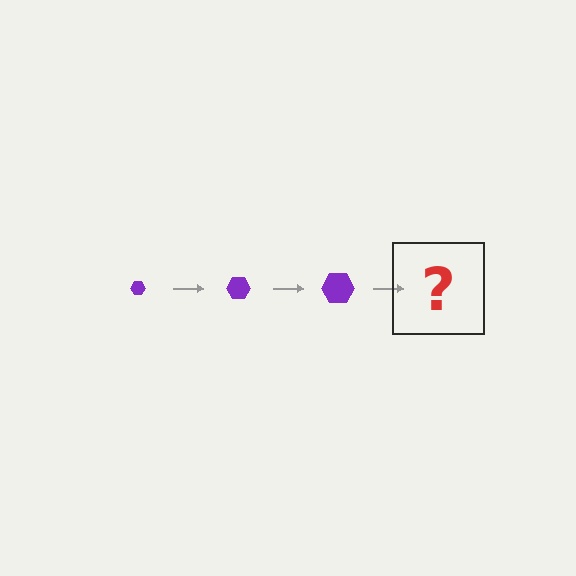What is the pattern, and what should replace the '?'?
The pattern is that the hexagon gets progressively larger each step. The '?' should be a purple hexagon, larger than the previous one.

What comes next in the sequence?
The next element should be a purple hexagon, larger than the previous one.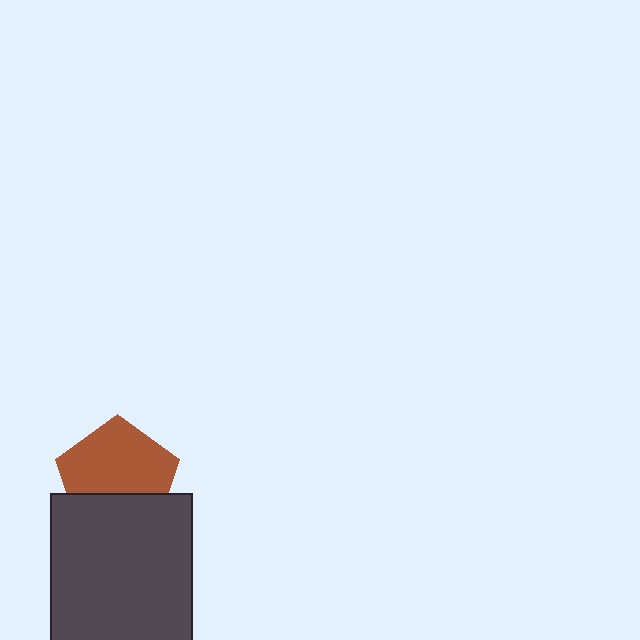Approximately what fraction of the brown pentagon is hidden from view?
Roughly 35% of the brown pentagon is hidden behind the dark gray rectangle.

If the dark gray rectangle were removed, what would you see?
You would see the complete brown pentagon.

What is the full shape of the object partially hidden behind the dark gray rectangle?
The partially hidden object is a brown pentagon.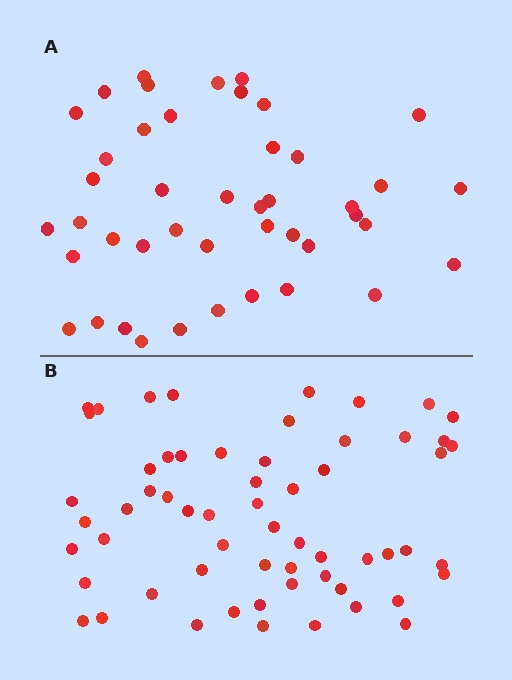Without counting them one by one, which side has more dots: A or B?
Region B (the bottom region) has more dots.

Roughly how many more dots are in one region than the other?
Region B has approximately 15 more dots than region A.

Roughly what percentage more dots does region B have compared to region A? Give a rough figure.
About 35% more.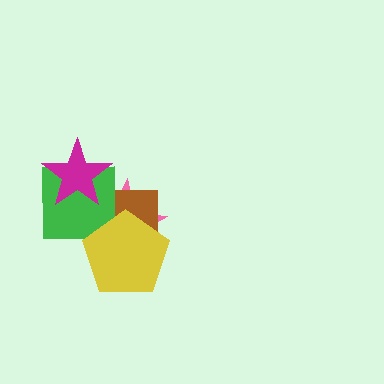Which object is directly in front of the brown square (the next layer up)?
The green square is directly in front of the brown square.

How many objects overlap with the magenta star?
2 objects overlap with the magenta star.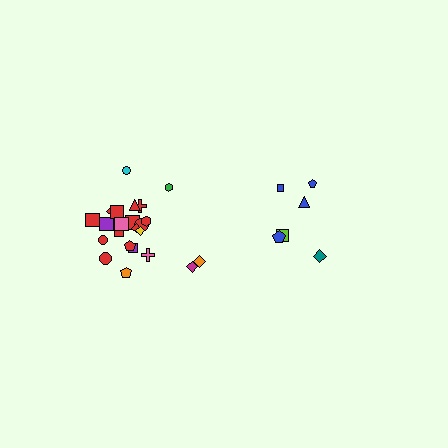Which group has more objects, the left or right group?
The left group.